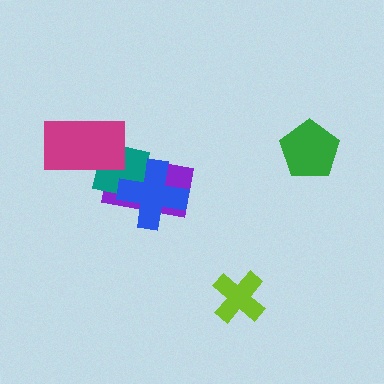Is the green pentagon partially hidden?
No, no other shape covers it.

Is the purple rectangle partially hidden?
Yes, it is partially covered by another shape.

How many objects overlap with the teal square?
3 objects overlap with the teal square.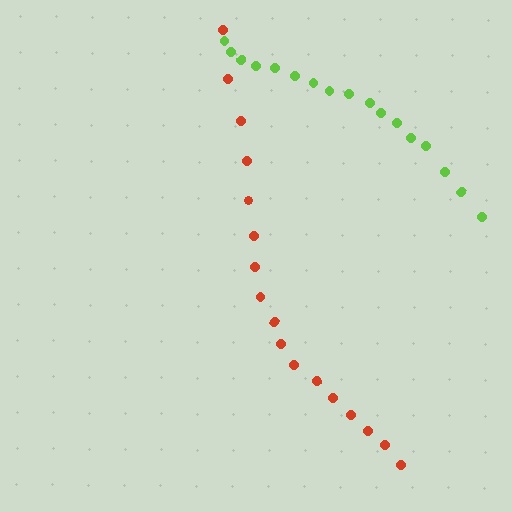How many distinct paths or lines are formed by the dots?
There are 2 distinct paths.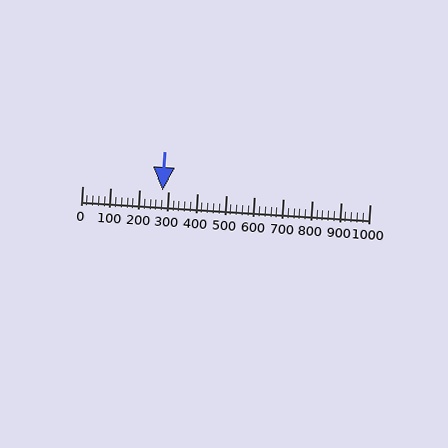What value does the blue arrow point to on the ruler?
The blue arrow points to approximately 280.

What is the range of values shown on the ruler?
The ruler shows values from 0 to 1000.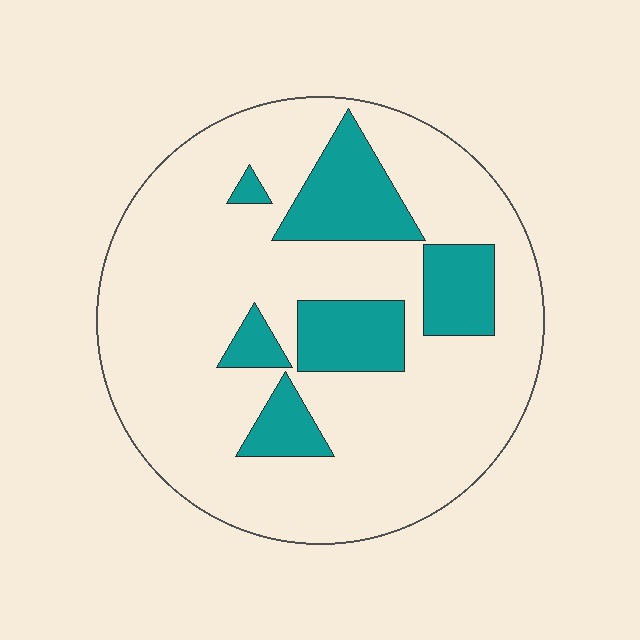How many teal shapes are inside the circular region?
6.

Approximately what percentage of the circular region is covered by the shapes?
Approximately 20%.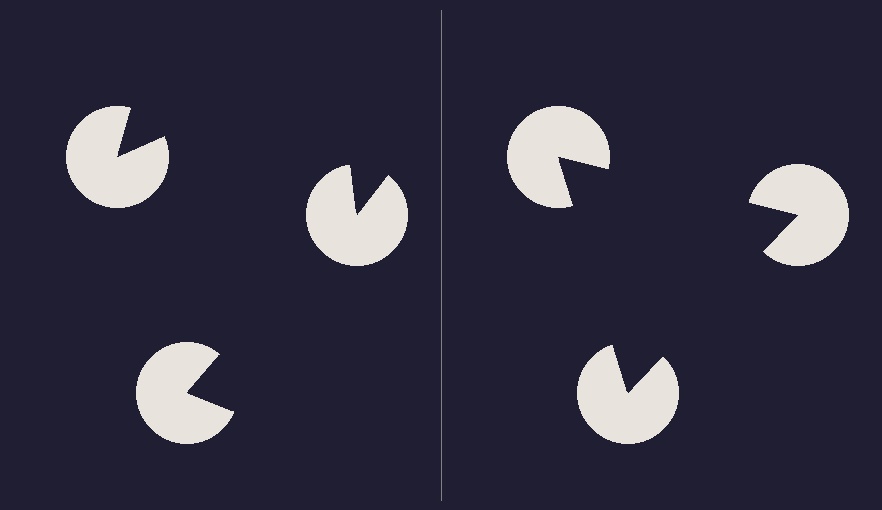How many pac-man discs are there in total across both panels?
6 — 3 on each side.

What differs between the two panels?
The pac-man discs are positioned identically on both sides; only the wedge orientations differ. On the right they align to a triangle; on the left they are misaligned.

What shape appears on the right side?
An illusory triangle.